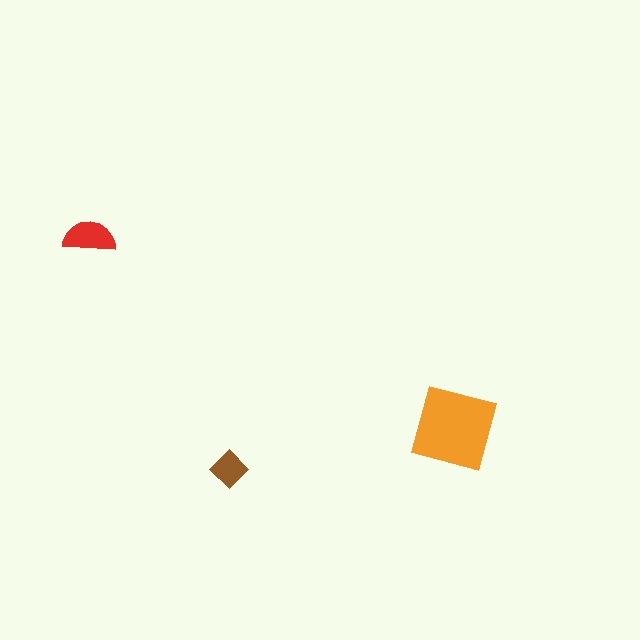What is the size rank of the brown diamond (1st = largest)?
3rd.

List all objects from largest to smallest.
The orange square, the red semicircle, the brown diamond.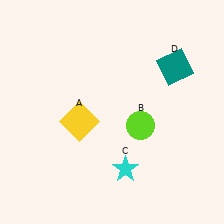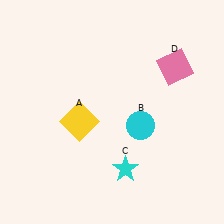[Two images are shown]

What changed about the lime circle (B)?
In Image 1, B is lime. In Image 2, it changed to cyan.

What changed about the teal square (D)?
In Image 1, D is teal. In Image 2, it changed to pink.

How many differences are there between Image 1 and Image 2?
There are 2 differences between the two images.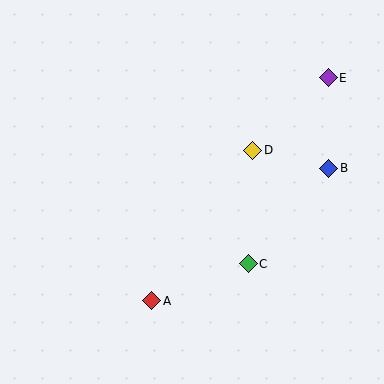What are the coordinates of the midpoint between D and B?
The midpoint between D and B is at (291, 159).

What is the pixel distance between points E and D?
The distance between E and D is 104 pixels.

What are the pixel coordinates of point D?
Point D is at (253, 150).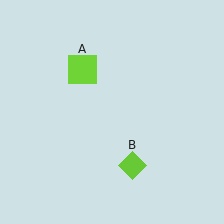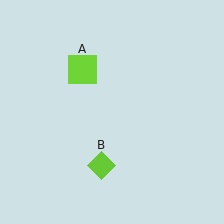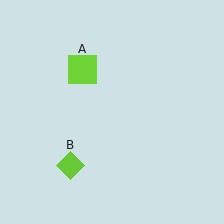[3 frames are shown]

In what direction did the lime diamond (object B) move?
The lime diamond (object B) moved left.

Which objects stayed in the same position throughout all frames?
Lime square (object A) remained stationary.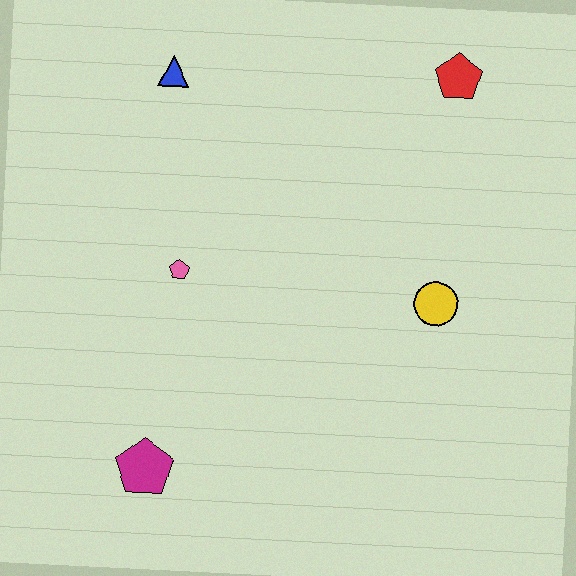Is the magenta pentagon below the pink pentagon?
Yes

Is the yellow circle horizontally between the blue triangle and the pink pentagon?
No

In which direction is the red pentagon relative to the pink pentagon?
The red pentagon is to the right of the pink pentagon.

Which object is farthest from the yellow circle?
The blue triangle is farthest from the yellow circle.